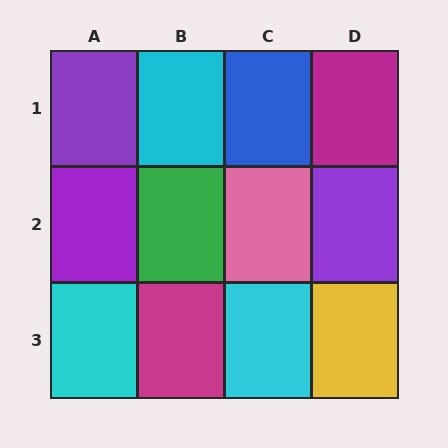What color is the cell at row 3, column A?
Cyan.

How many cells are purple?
3 cells are purple.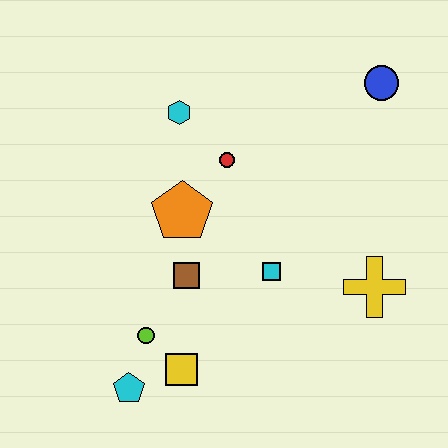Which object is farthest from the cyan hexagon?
The cyan pentagon is farthest from the cyan hexagon.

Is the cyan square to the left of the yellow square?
No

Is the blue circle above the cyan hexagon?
Yes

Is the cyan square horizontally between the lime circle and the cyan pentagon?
No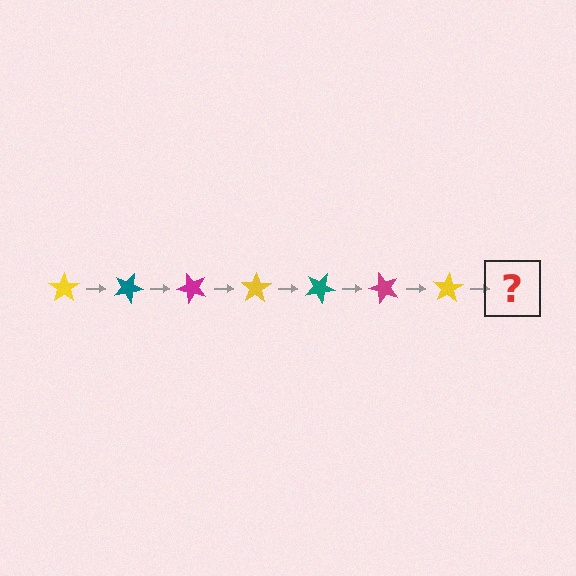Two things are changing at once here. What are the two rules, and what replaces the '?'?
The two rules are that it rotates 25 degrees each step and the color cycles through yellow, teal, and magenta. The '?' should be a teal star, rotated 175 degrees from the start.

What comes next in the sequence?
The next element should be a teal star, rotated 175 degrees from the start.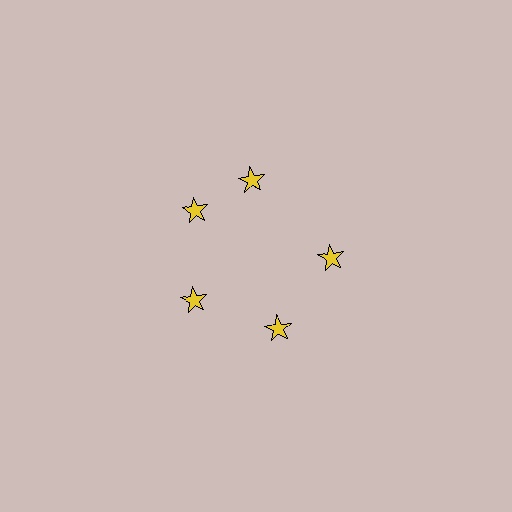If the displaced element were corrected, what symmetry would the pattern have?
It would have 5-fold rotational symmetry — the pattern would map onto itself every 72 degrees.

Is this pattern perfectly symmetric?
No. The 5 yellow stars are arranged in a ring, but one element near the 1 o'clock position is rotated out of alignment along the ring, breaking the 5-fold rotational symmetry.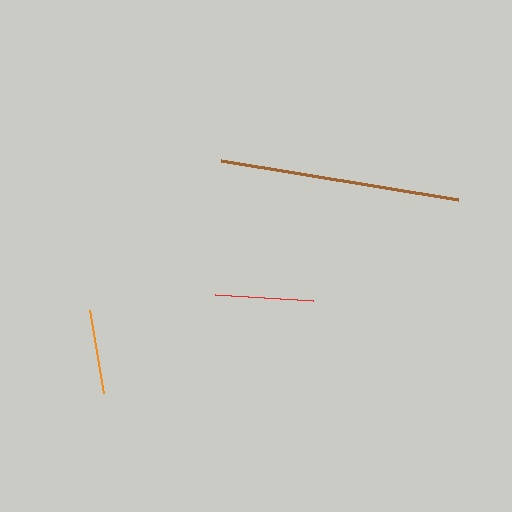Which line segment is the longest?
The brown line is the longest at approximately 240 pixels.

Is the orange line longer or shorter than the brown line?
The brown line is longer than the orange line.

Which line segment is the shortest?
The orange line is the shortest at approximately 84 pixels.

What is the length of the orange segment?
The orange segment is approximately 84 pixels long.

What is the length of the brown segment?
The brown segment is approximately 240 pixels long.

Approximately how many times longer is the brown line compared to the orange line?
The brown line is approximately 2.9 times the length of the orange line.